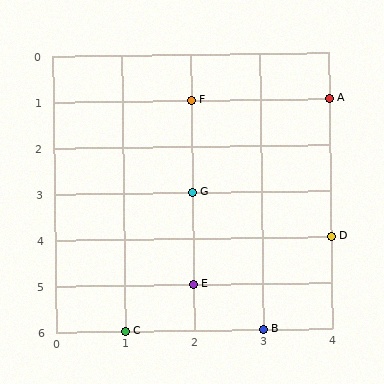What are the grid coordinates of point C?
Point C is at grid coordinates (1, 6).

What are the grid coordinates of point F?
Point F is at grid coordinates (2, 1).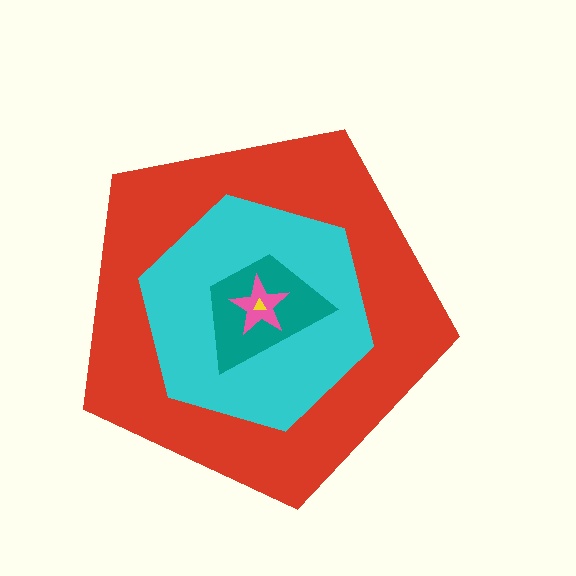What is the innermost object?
The yellow triangle.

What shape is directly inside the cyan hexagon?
The teal trapezoid.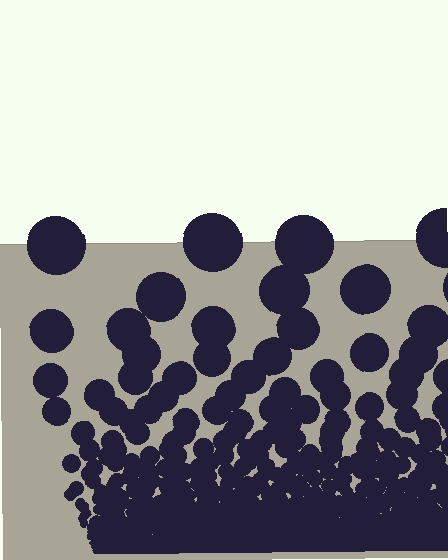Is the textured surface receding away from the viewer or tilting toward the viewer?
The surface appears to tilt toward the viewer. Texture elements get larger and sparser toward the top.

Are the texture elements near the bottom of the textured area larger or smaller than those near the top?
Smaller. The gradient is inverted — elements near the bottom are smaller and denser.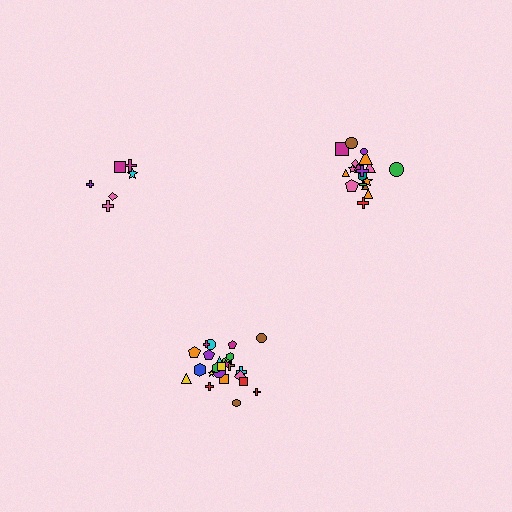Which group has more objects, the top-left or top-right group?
The top-right group.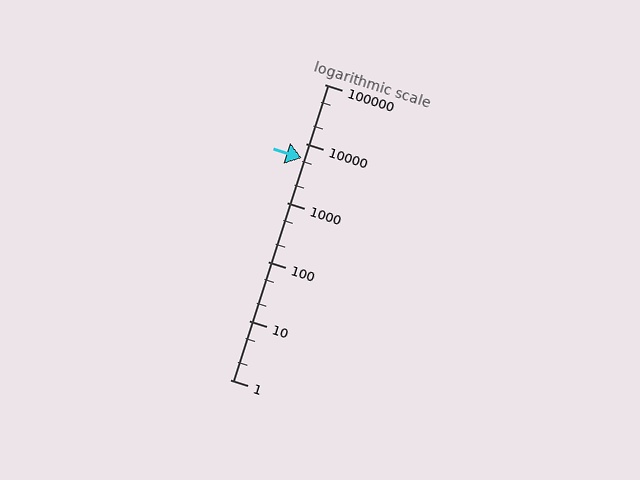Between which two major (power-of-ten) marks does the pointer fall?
The pointer is between 1000 and 10000.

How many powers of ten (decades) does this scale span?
The scale spans 5 decades, from 1 to 100000.